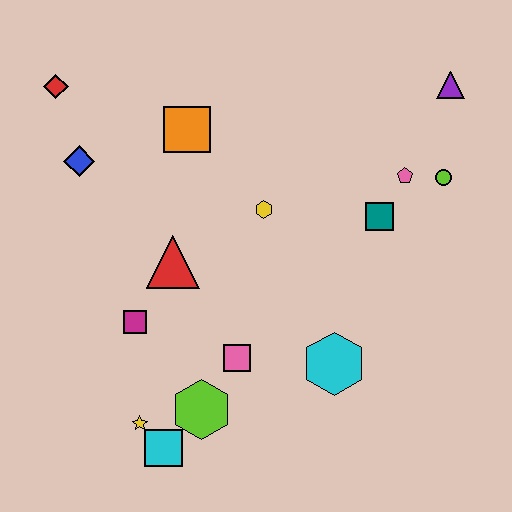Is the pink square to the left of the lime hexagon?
No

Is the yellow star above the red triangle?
No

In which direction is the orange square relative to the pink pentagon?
The orange square is to the left of the pink pentagon.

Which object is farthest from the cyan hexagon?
The red diamond is farthest from the cyan hexagon.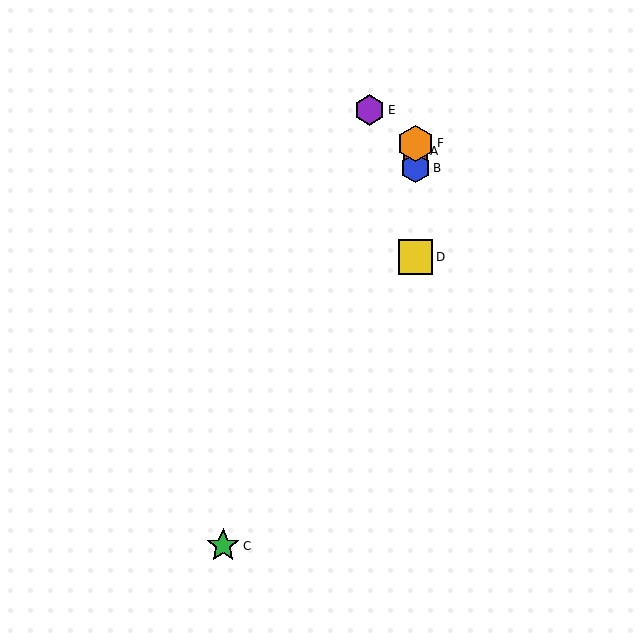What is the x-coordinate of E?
Object E is at x≈370.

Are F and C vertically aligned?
No, F is at x≈416 and C is at x≈223.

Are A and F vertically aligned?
Yes, both are at x≈416.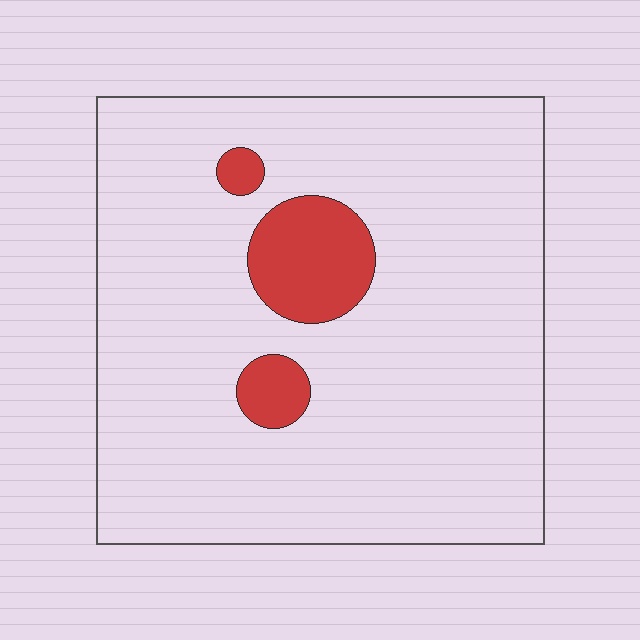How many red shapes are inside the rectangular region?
3.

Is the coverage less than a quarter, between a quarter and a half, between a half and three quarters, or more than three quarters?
Less than a quarter.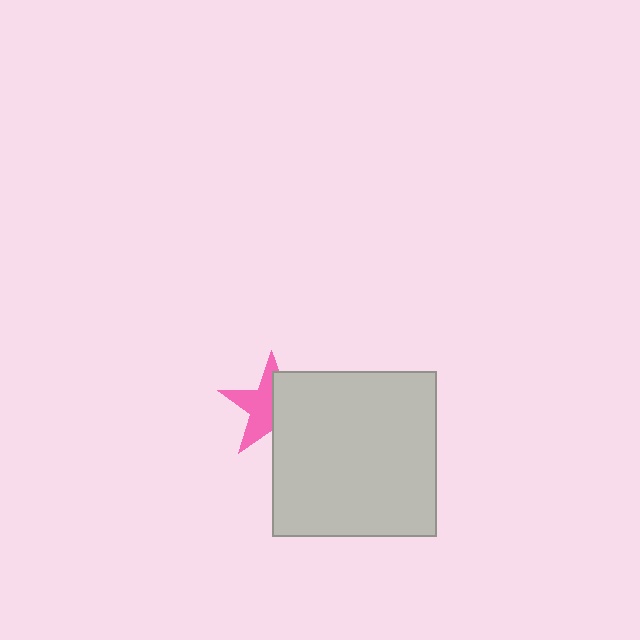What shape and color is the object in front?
The object in front is a light gray square.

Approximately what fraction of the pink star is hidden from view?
Roughly 48% of the pink star is hidden behind the light gray square.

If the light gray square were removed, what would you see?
You would see the complete pink star.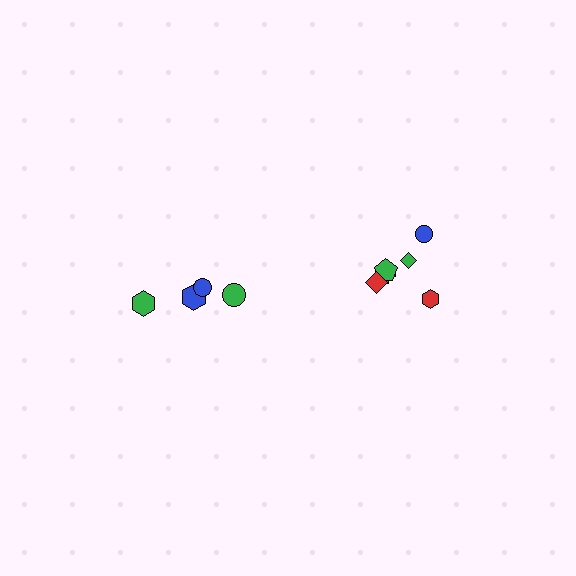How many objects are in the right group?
There are 6 objects.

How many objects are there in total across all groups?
There are 10 objects.